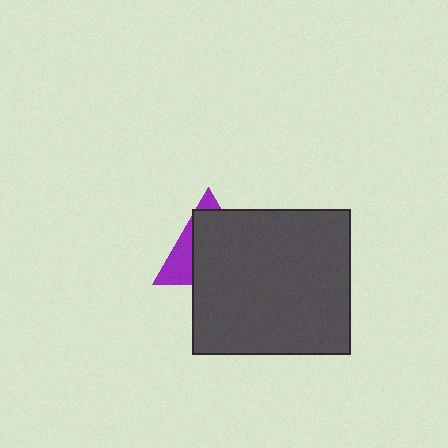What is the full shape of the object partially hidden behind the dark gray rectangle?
The partially hidden object is a purple triangle.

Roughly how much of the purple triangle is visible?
A small part of it is visible (roughly 30%).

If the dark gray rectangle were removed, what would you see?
You would see the complete purple triangle.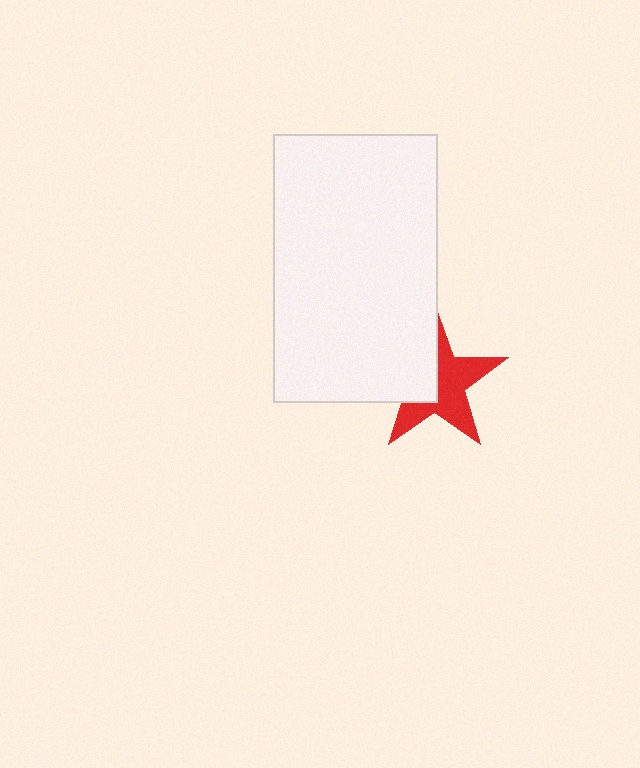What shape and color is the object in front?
The object in front is a white rectangle.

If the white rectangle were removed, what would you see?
You would see the complete red star.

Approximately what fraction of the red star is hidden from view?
Roughly 41% of the red star is hidden behind the white rectangle.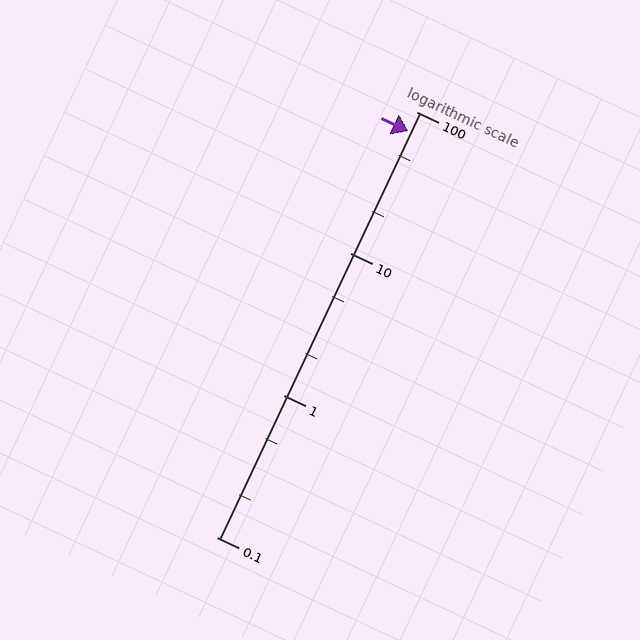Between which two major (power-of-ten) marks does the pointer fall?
The pointer is between 10 and 100.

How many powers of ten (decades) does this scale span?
The scale spans 3 decades, from 0.1 to 100.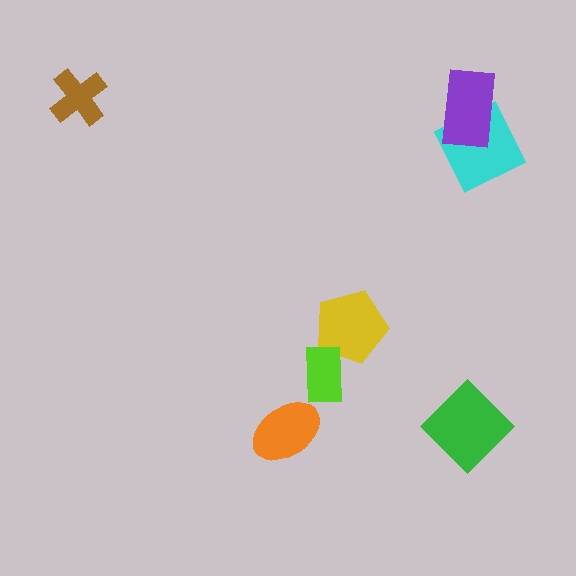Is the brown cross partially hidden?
No, no other shape covers it.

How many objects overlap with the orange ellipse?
0 objects overlap with the orange ellipse.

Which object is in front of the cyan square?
The purple rectangle is in front of the cyan square.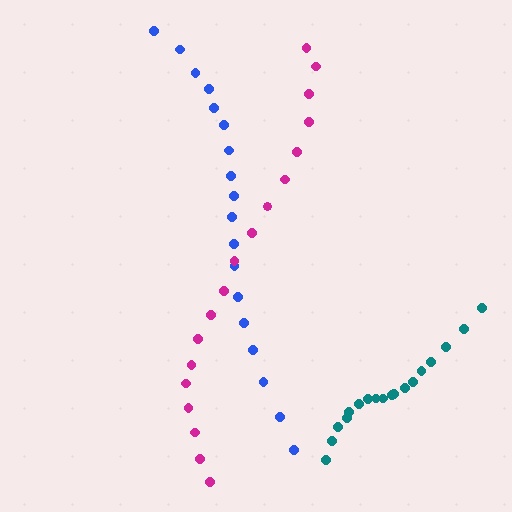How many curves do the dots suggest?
There are 3 distinct paths.